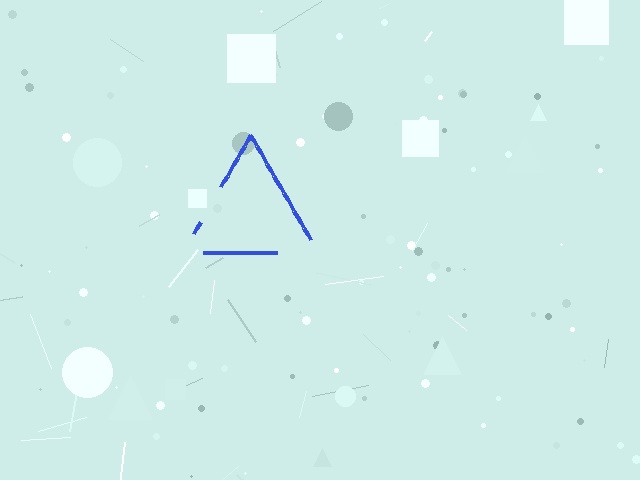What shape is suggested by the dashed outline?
The dashed outline suggests a triangle.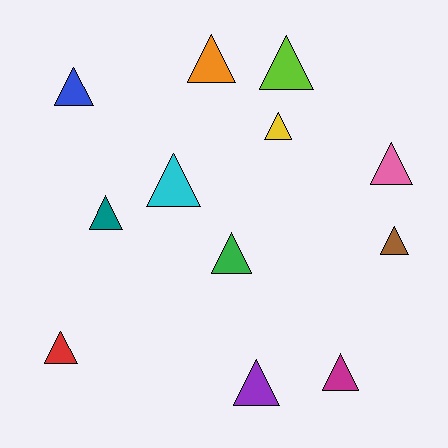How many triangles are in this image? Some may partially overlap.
There are 12 triangles.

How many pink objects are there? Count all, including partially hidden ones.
There is 1 pink object.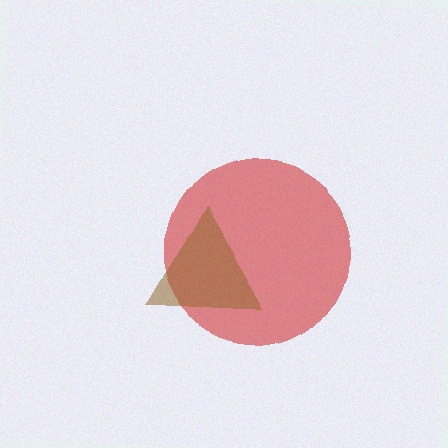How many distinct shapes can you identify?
There are 2 distinct shapes: a red circle, a brown triangle.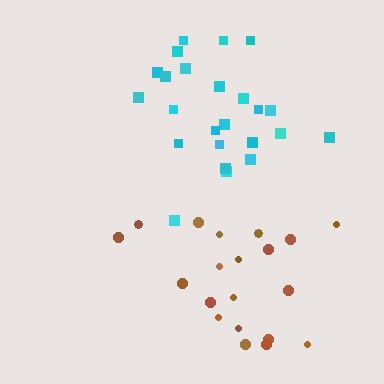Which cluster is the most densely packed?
Cyan.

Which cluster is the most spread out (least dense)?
Brown.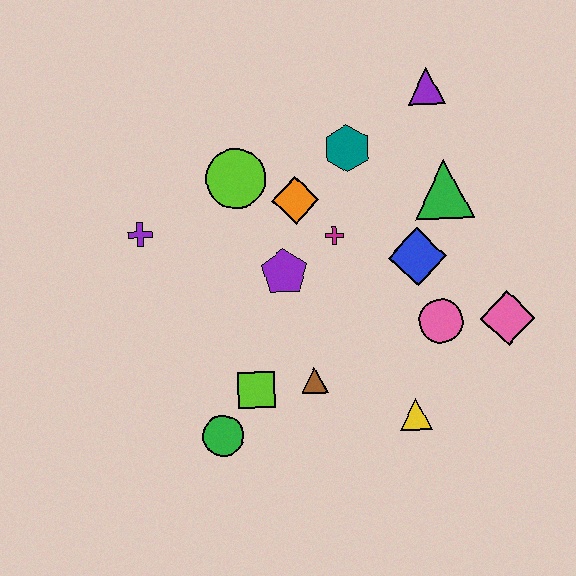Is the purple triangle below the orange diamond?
No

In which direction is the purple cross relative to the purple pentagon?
The purple cross is to the left of the purple pentagon.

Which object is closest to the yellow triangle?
The pink circle is closest to the yellow triangle.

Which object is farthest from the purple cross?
The pink diamond is farthest from the purple cross.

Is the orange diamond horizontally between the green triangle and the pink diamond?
No